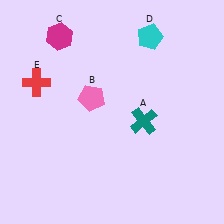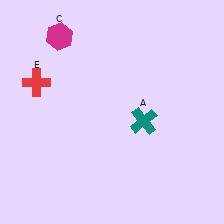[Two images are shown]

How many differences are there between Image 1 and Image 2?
There are 2 differences between the two images.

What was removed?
The pink pentagon (B), the cyan pentagon (D) were removed in Image 2.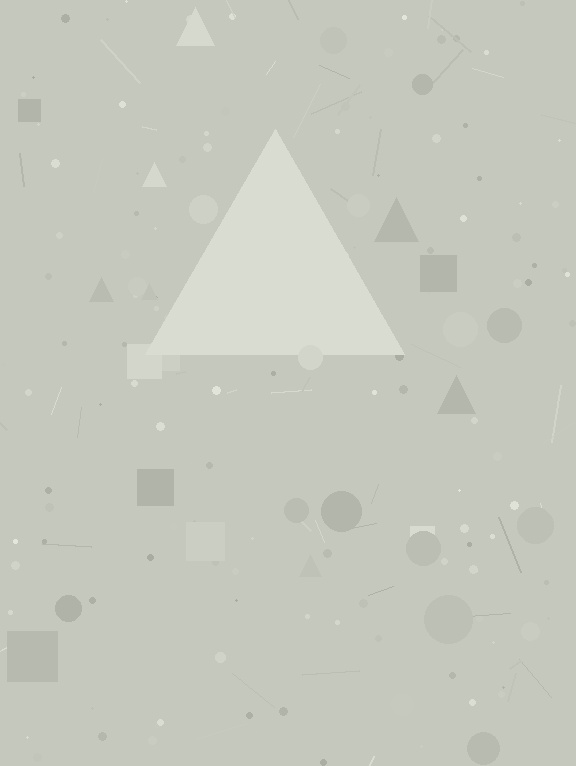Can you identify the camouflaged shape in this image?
The camouflaged shape is a triangle.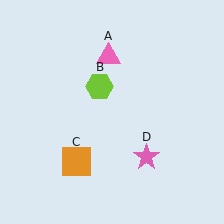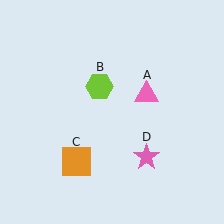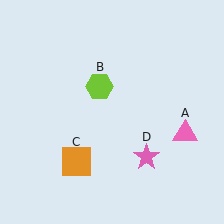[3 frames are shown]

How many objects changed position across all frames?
1 object changed position: pink triangle (object A).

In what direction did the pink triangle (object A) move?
The pink triangle (object A) moved down and to the right.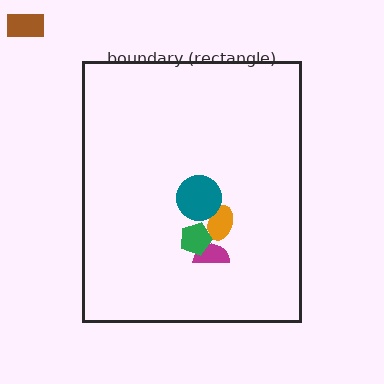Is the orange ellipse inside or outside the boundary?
Inside.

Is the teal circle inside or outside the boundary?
Inside.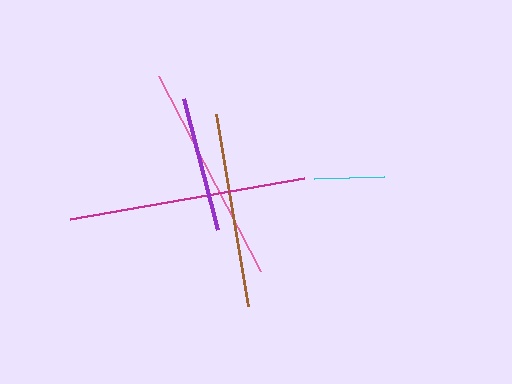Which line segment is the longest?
The magenta line is the longest at approximately 238 pixels.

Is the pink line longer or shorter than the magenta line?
The magenta line is longer than the pink line.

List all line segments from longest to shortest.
From longest to shortest: magenta, pink, brown, purple, cyan.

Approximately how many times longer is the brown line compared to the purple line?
The brown line is approximately 1.4 times the length of the purple line.